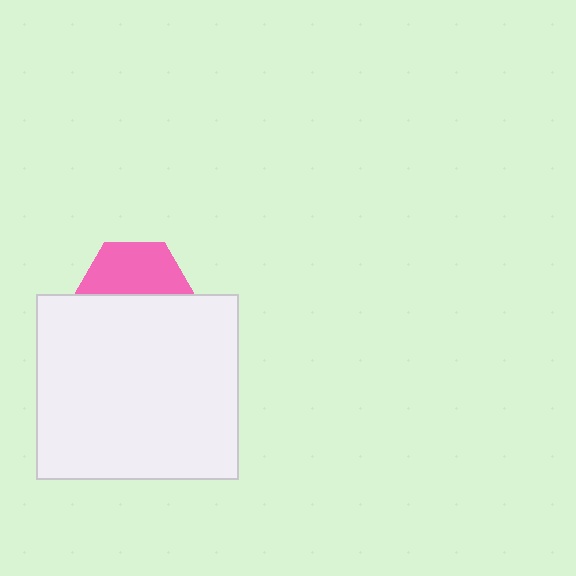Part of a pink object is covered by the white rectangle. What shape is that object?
It is a hexagon.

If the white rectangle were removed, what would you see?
You would see the complete pink hexagon.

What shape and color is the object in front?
The object in front is a white rectangle.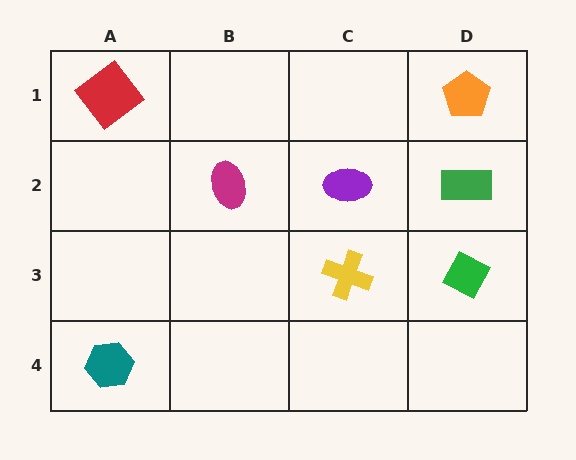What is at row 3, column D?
A green diamond.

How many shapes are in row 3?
2 shapes.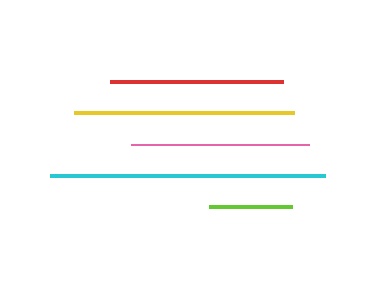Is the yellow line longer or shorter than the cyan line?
The cyan line is longer than the yellow line.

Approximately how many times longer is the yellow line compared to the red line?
The yellow line is approximately 1.3 times the length of the red line.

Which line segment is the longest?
The cyan line is the longest at approximately 274 pixels.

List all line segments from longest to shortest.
From longest to shortest: cyan, yellow, pink, red, lime.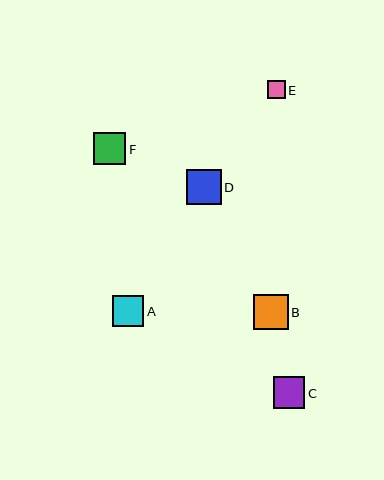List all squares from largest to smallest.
From largest to smallest: B, D, F, C, A, E.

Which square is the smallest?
Square E is the smallest with a size of approximately 18 pixels.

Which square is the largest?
Square B is the largest with a size of approximately 35 pixels.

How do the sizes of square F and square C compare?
Square F and square C are approximately the same size.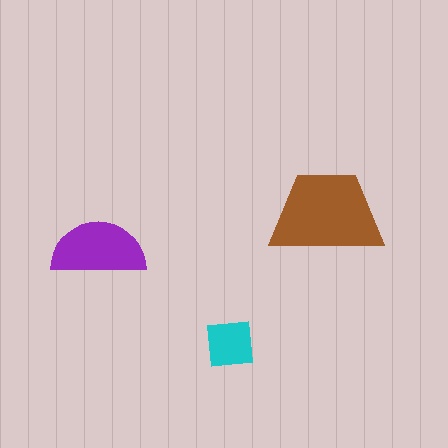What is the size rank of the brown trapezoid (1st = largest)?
1st.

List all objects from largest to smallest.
The brown trapezoid, the purple semicircle, the cyan square.